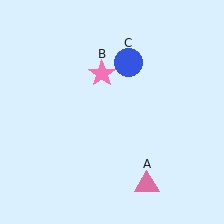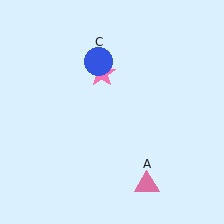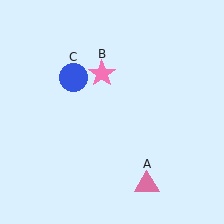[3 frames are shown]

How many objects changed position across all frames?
1 object changed position: blue circle (object C).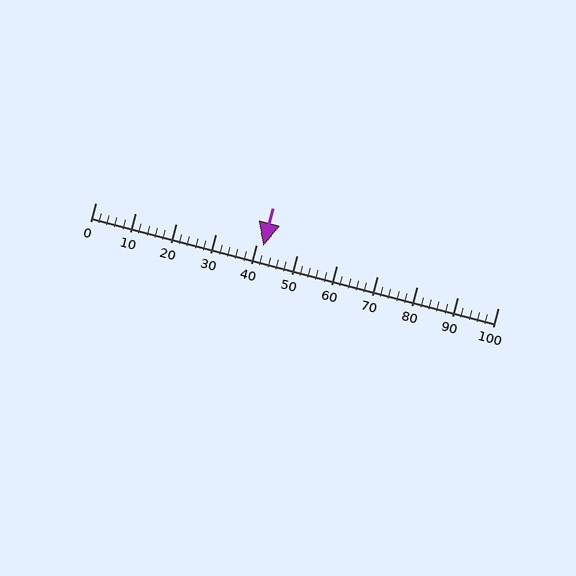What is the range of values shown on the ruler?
The ruler shows values from 0 to 100.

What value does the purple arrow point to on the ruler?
The purple arrow points to approximately 42.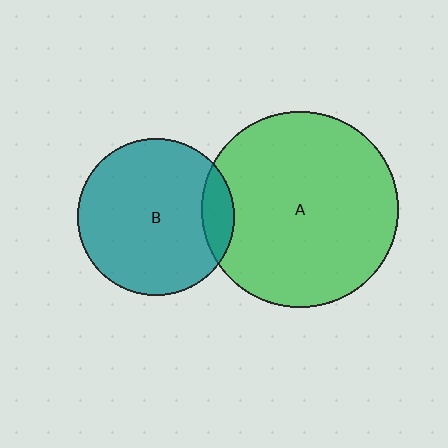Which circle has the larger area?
Circle A (green).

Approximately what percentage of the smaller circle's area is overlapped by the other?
Approximately 10%.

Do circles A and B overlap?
Yes.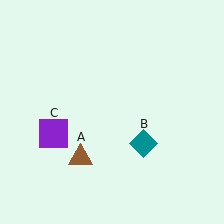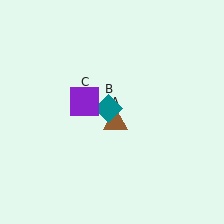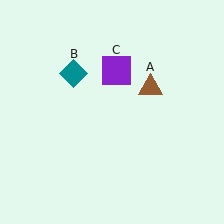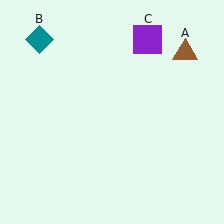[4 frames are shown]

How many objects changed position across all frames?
3 objects changed position: brown triangle (object A), teal diamond (object B), purple square (object C).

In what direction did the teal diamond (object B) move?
The teal diamond (object B) moved up and to the left.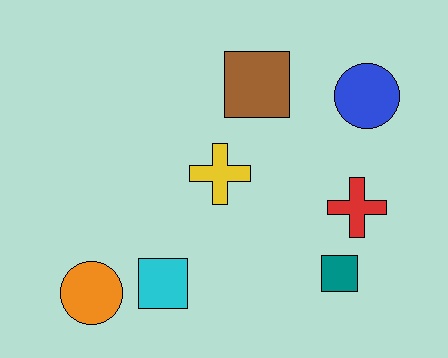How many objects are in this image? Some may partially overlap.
There are 7 objects.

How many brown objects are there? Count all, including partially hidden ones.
There is 1 brown object.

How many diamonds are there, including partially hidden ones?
There are no diamonds.